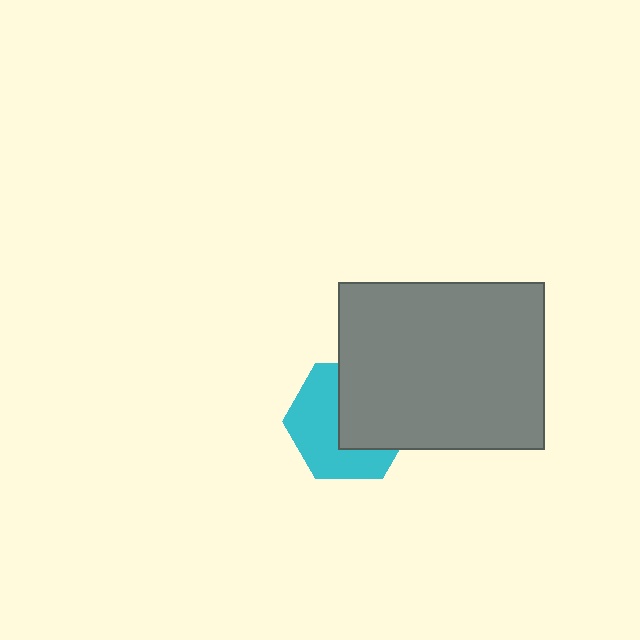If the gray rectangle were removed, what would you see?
You would see the complete cyan hexagon.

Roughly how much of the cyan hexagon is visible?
About half of it is visible (roughly 52%).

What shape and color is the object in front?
The object in front is a gray rectangle.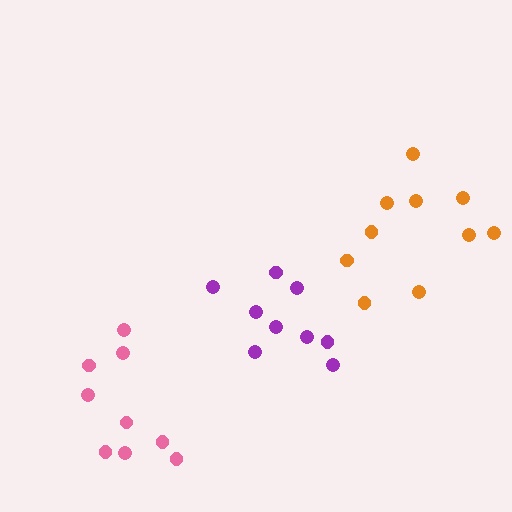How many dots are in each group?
Group 1: 9 dots, Group 2: 10 dots, Group 3: 9 dots (28 total).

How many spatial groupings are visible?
There are 3 spatial groupings.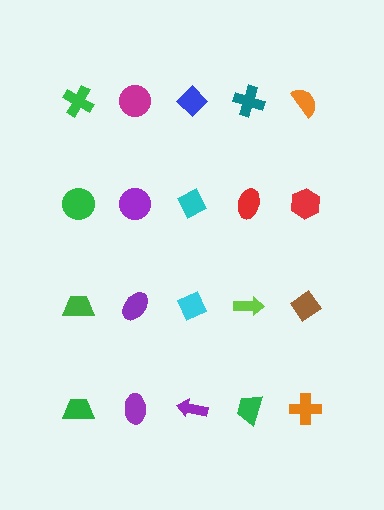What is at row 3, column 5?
A brown diamond.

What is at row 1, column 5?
An orange semicircle.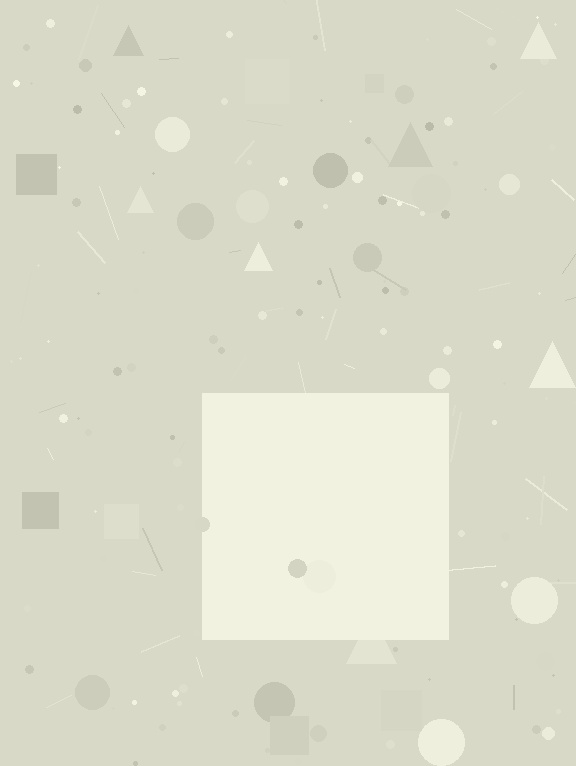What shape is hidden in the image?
A square is hidden in the image.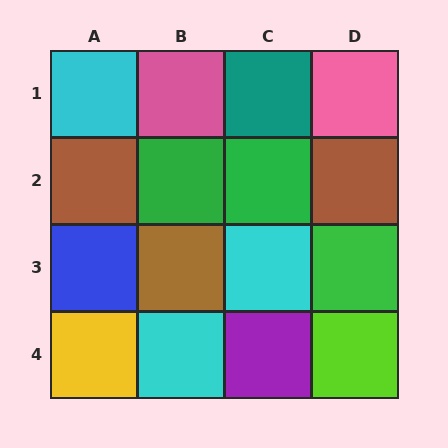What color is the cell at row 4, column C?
Purple.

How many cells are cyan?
3 cells are cyan.